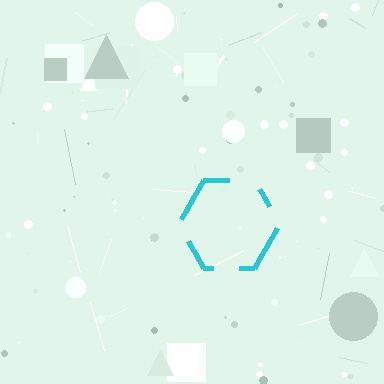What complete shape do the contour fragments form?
The contour fragments form a hexagon.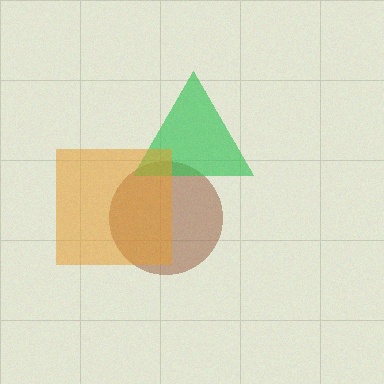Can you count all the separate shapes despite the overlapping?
Yes, there are 3 separate shapes.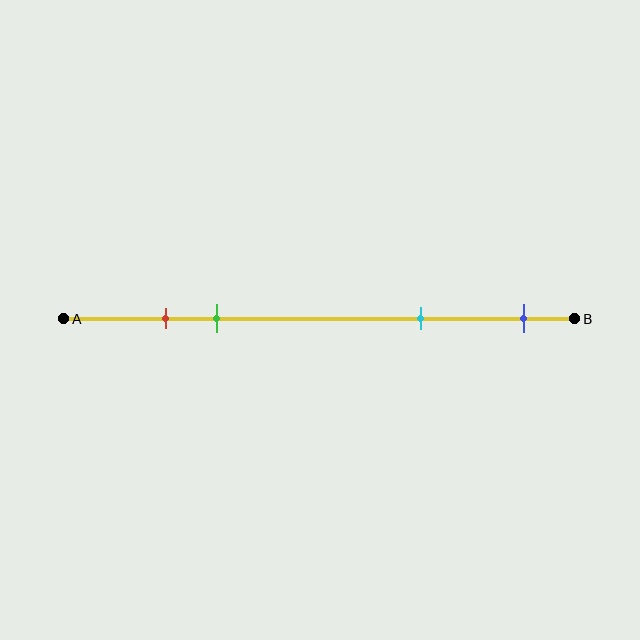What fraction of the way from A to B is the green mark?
The green mark is approximately 30% (0.3) of the way from A to B.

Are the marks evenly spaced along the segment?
No, the marks are not evenly spaced.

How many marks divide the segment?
There are 4 marks dividing the segment.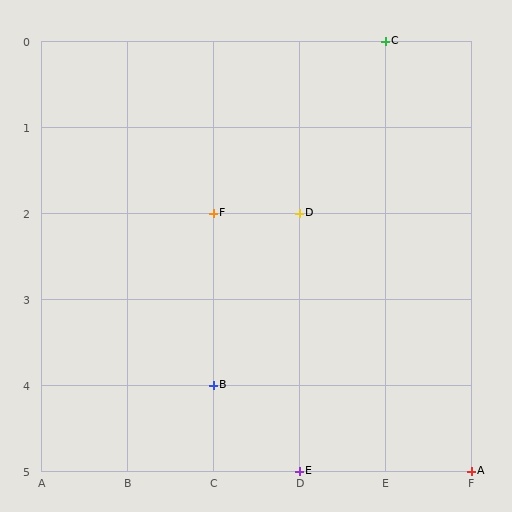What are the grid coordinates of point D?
Point D is at grid coordinates (D, 2).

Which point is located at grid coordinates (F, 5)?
Point A is at (F, 5).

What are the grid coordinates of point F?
Point F is at grid coordinates (C, 2).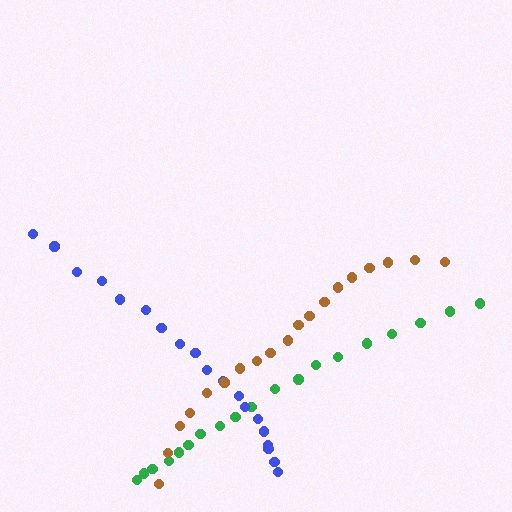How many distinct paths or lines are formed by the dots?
There are 3 distinct paths.